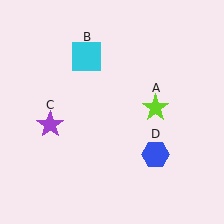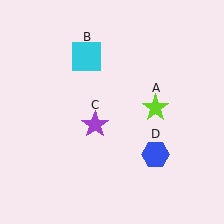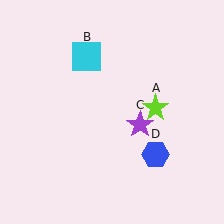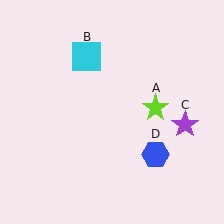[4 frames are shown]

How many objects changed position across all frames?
1 object changed position: purple star (object C).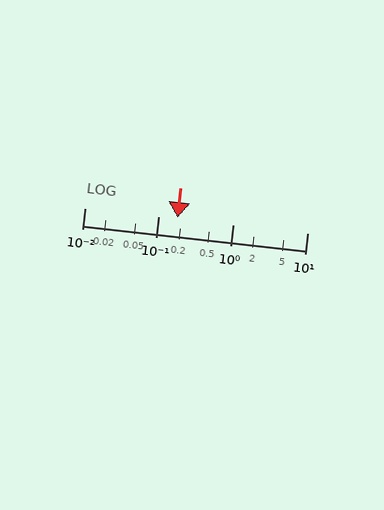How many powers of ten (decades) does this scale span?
The scale spans 3 decades, from 0.01 to 10.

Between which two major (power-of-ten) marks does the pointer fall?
The pointer is between 0.1 and 1.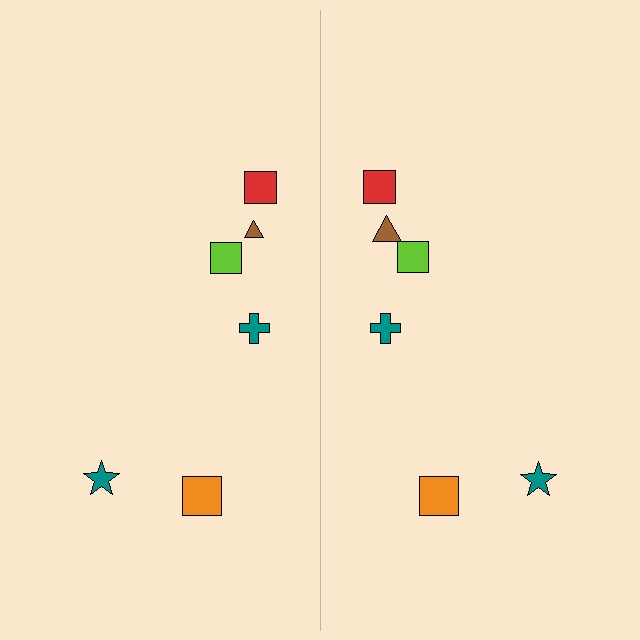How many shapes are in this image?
There are 12 shapes in this image.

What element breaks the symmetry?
The brown triangle on the right side has a different size than its mirror counterpart.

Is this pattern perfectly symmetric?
No, the pattern is not perfectly symmetric. The brown triangle on the right side has a different size than its mirror counterpart.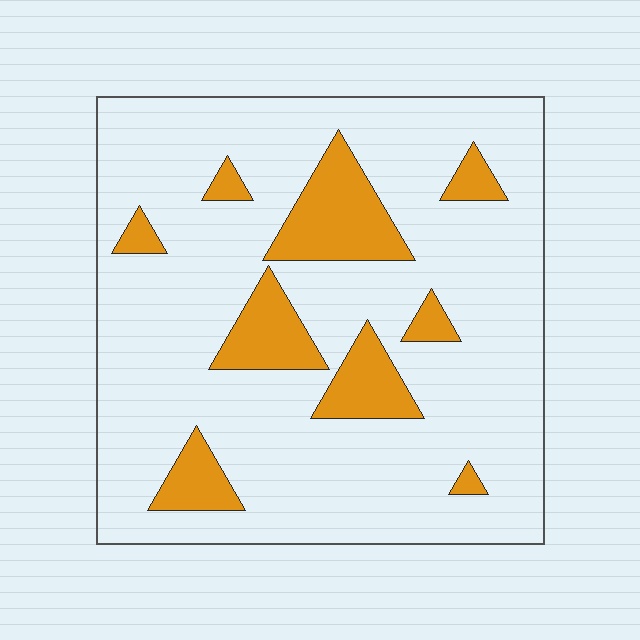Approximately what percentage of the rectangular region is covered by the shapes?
Approximately 15%.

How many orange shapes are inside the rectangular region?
9.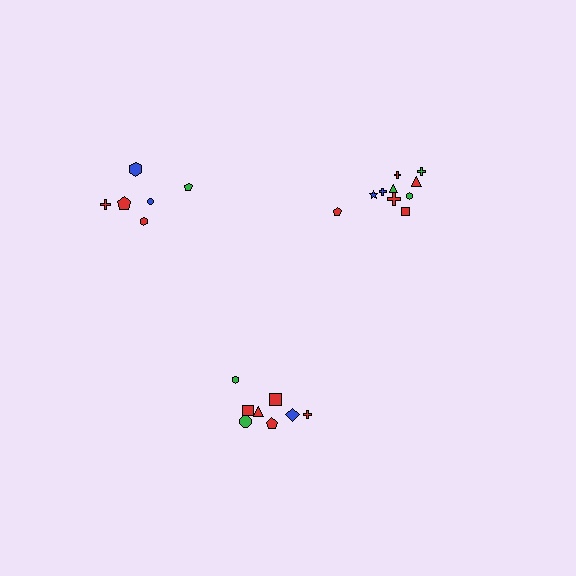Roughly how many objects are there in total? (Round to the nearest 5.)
Roughly 25 objects in total.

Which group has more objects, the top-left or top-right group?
The top-right group.